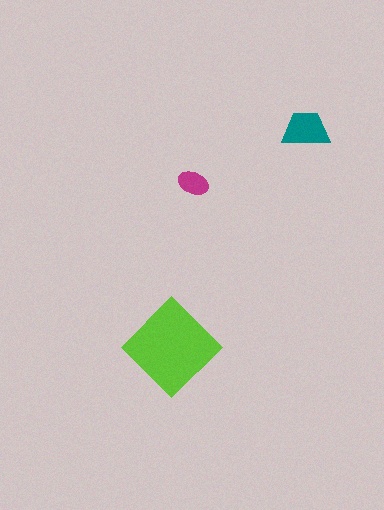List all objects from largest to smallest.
The lime diamond, the teal trapezoid, the magenta ellipse.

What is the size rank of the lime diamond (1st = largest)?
1st.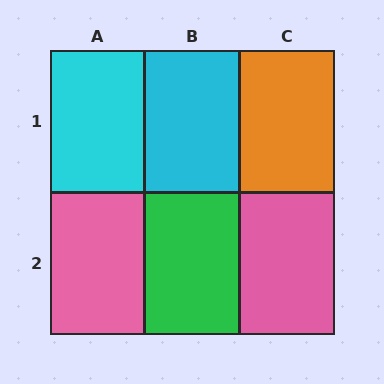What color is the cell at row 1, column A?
Cyan.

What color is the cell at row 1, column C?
Orange.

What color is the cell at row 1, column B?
Cyan.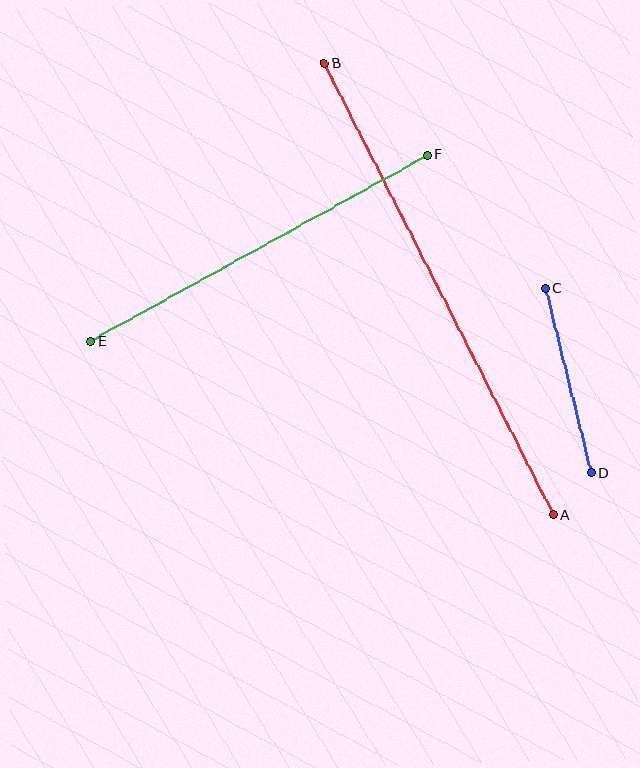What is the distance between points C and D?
The distance is approximately 190 pixels.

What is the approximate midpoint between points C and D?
The midpoint is at approximately (568, 381) pixels.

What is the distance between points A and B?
The distance is approximately 506 pixels.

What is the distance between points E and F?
The distance is approximately 385 pixels.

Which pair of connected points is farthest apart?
Points A and B are farthest apart.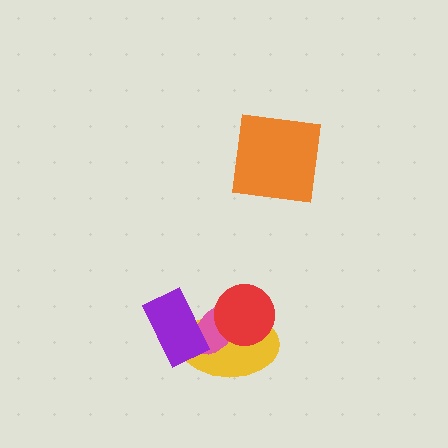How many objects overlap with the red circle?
2 objects overlap with the red circle.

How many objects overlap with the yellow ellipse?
3 objects overlap with the yellow ellipse.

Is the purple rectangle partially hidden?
No, no other shape covers it.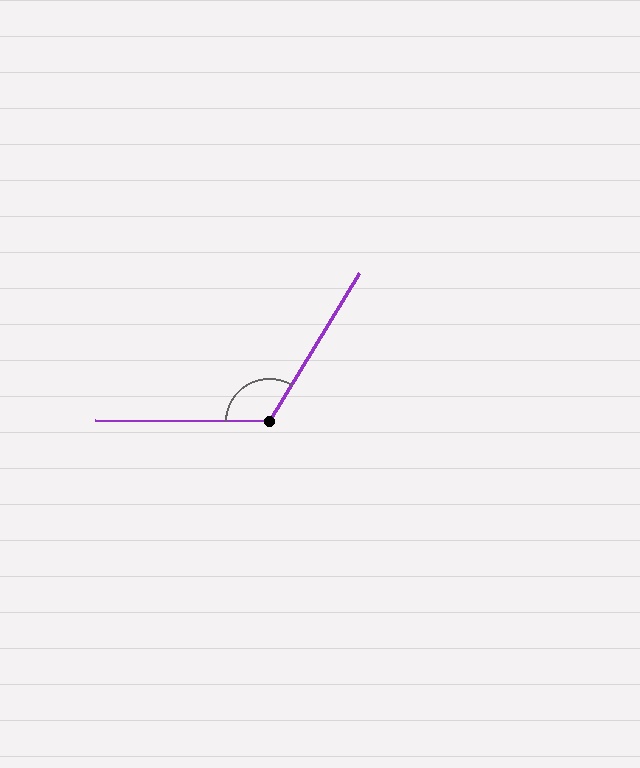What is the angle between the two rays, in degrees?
Approximately 121 degrees.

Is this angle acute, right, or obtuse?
It is obtuse.